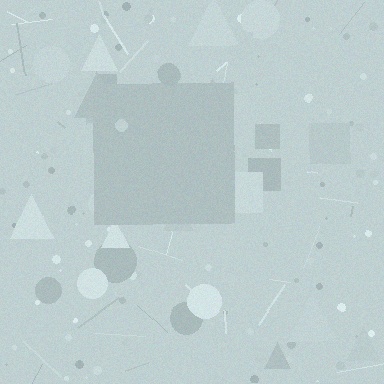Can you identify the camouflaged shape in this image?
The camouflaged shape is a square.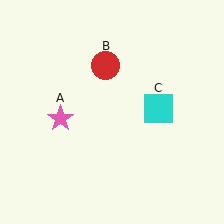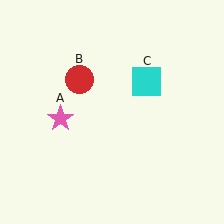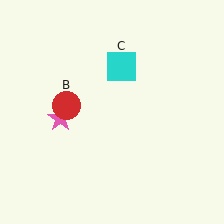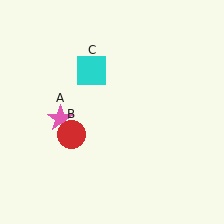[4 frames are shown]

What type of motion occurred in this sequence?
The red circle (object B), cyan square (object C) rotated counterclockwise around the center of the scene.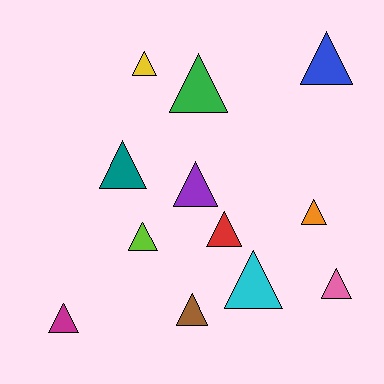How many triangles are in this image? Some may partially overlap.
There are 12 triangles.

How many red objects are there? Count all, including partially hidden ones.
There is 1 red object.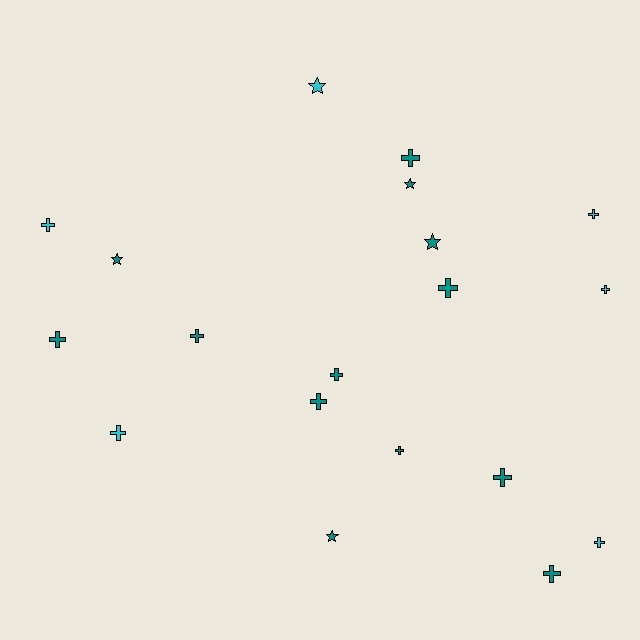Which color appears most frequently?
Teal, with 13 objects.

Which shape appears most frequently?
Cross, with 14 objects.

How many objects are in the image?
There are 19 objects.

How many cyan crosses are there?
There are 5 cyan crosses.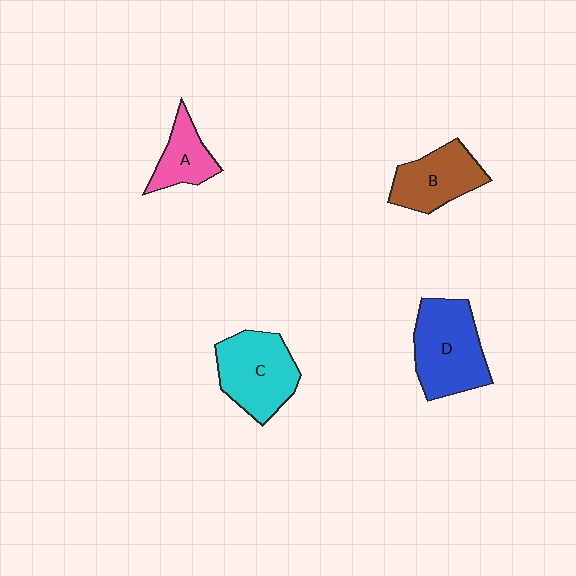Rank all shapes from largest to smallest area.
From largest to smallest: D (blue), C (cyan), B (brown), A (pink).